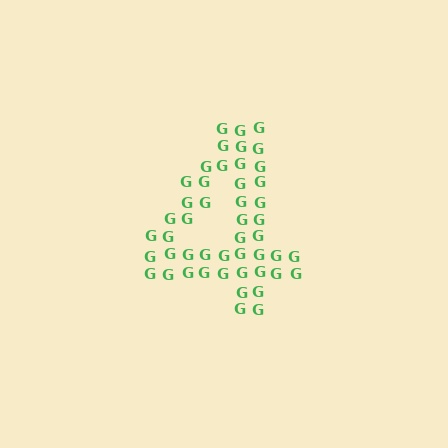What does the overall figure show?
The overall figure shows the digit 4.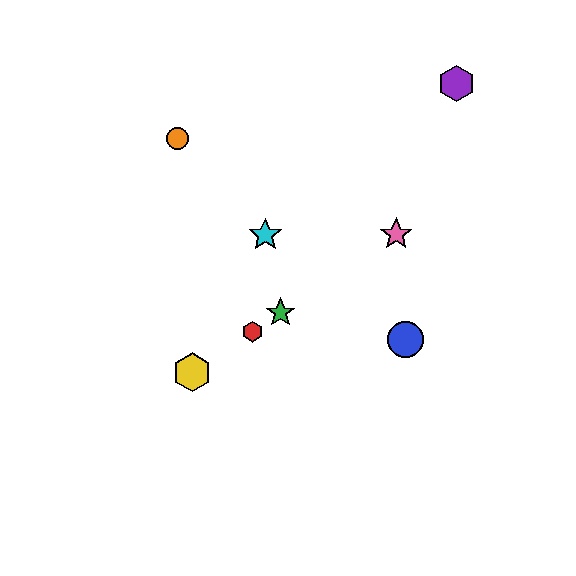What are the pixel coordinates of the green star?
The green star is at (280, 313).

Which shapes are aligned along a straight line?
The red hexagon, the green star, the yellow hexagon, the pink star are aligned along a straight line.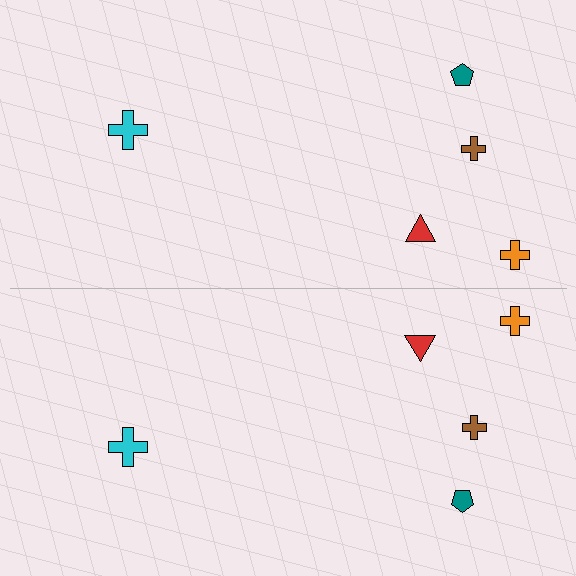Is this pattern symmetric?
Yes, this pattern has bilateral (reflection) symmetry.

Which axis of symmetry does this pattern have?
The pattern has a horizontal axis of symmetry running through the center of the image.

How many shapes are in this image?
There are 10 shapes in this image.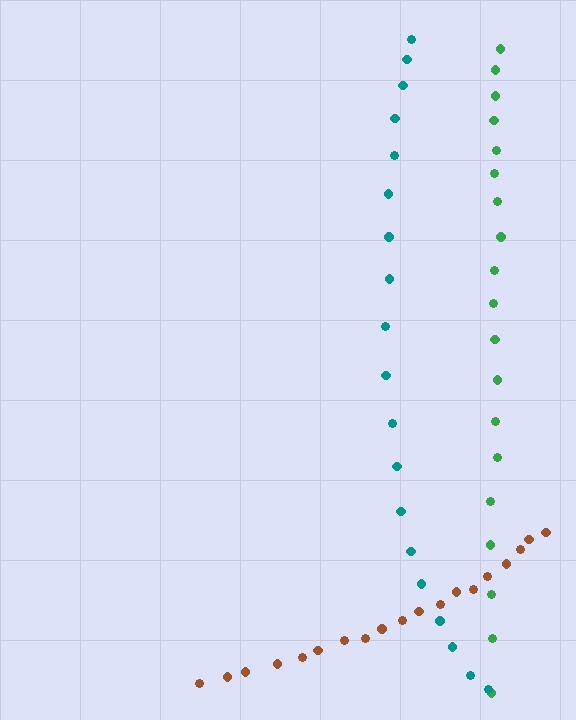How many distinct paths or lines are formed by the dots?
There are 3 distinct paths.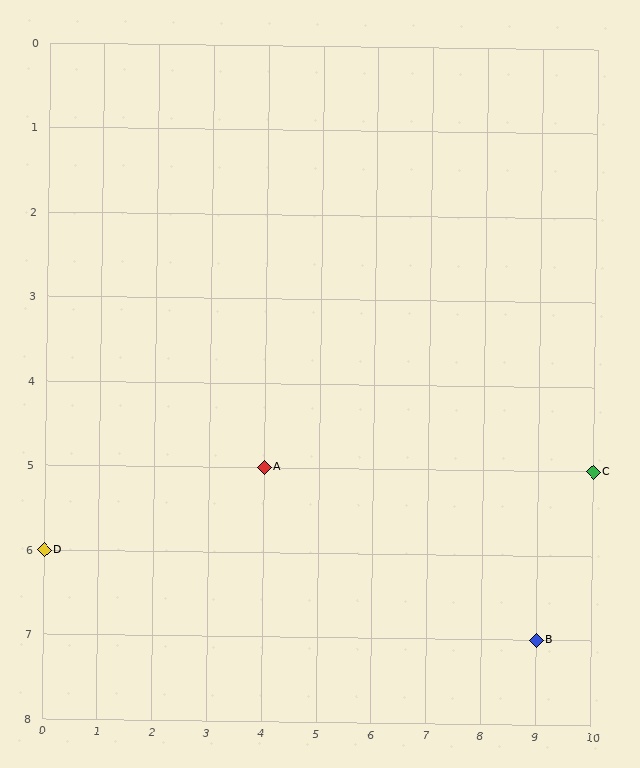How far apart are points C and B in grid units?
Points C and B are 1 column and 2 rows apart (about 2.2 grid units diagonally).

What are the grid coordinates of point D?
Point D is at grid coordinates (0, 6).